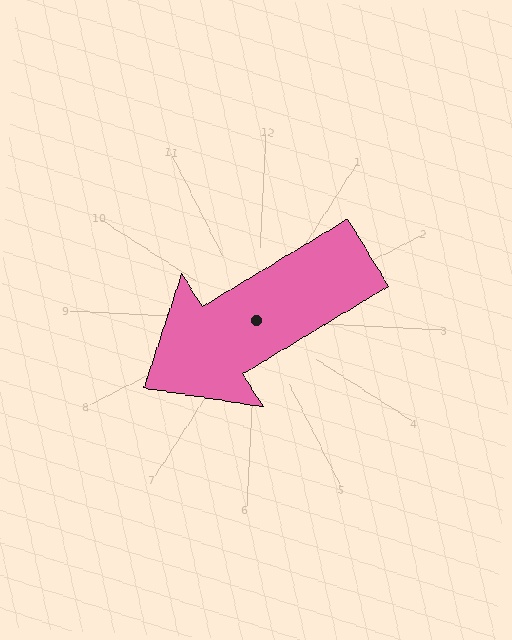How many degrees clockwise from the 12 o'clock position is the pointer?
Approximately 236 degrees.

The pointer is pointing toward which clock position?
Roughly 8 o'clock.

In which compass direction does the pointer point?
Southwest.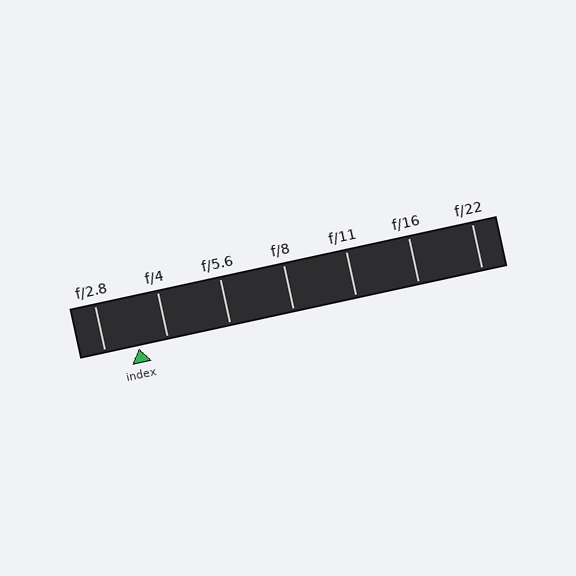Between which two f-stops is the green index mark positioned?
The index mark is between f/2.8 and f/4.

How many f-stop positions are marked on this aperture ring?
There are 7 f-stop positions marked.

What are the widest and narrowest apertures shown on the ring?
The widest aperture shown is f/2.8 and the narrowest is f/22.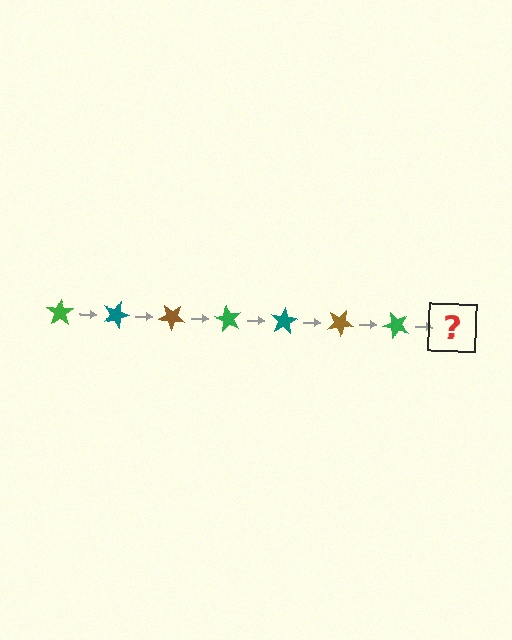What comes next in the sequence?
The next element should be a teal star, rotated 140 degrees from the start.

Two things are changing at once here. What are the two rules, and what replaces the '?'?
The two rules are that it rotates 20 degrees each step and the color cycles through green, teal, and brown. The '?' should be a teal star, rotated 140 degrees from the start.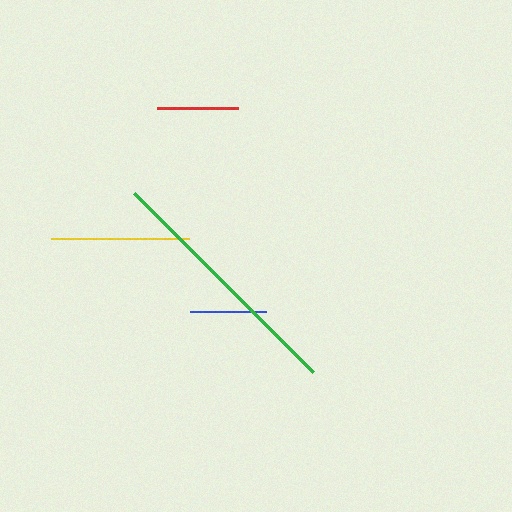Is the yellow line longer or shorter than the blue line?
The yellow line is longer than the blue line.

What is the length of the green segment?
The green segment is approximately 253 pixels long.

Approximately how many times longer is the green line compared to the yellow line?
The green line is approximately 1.8 times the length of the yellow line.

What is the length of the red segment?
The red segment is approximately 80 pixels long.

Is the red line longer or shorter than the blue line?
The red line is longer than the blue line.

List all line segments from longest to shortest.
From longest to shortest: green, yellow, red, blue.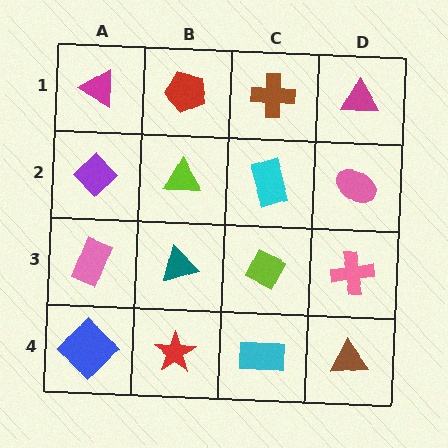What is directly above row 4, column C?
A lime diamond.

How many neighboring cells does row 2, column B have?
4.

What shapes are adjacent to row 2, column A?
A magenta triangle (row 1, column A), a pink rectangle (row 3, column A), a lime triangle (row 2, column B).